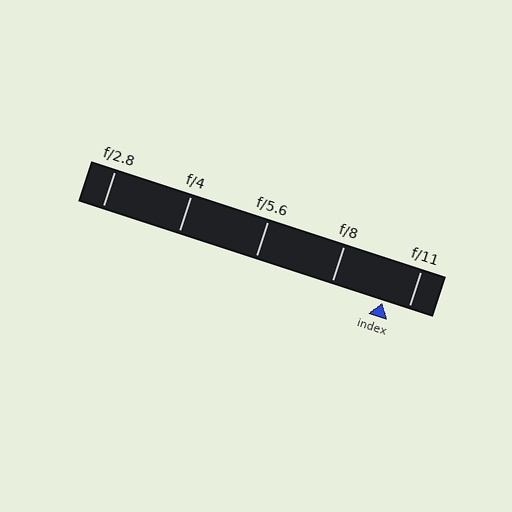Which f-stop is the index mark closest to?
The index mark is closest to f/11.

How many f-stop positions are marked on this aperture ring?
There are 5 f-stop positions marked.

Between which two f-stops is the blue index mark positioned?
The index mark is between f/8 and f/11.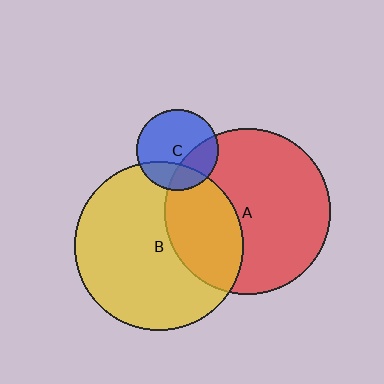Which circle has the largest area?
Circle B (yellow).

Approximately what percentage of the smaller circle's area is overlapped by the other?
Approximately 35%.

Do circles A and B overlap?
Yes.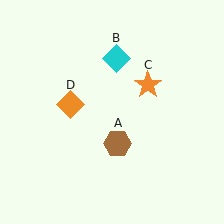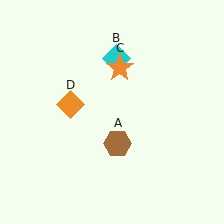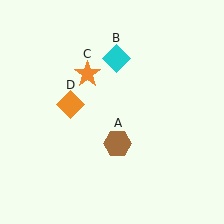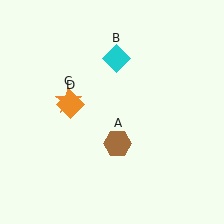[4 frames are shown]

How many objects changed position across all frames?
1 object changed position: orange star (object C).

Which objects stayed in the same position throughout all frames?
Brown hexagon (object A) and cyan diamond (object B) and orange diamond (object D) remained stationary.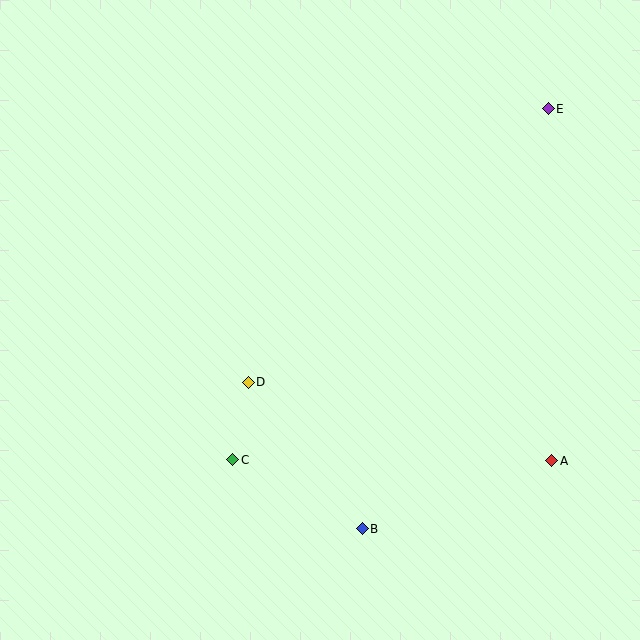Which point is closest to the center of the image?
Point D at (248, 382) is closest to the center.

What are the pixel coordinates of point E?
Point E is at (548, 109).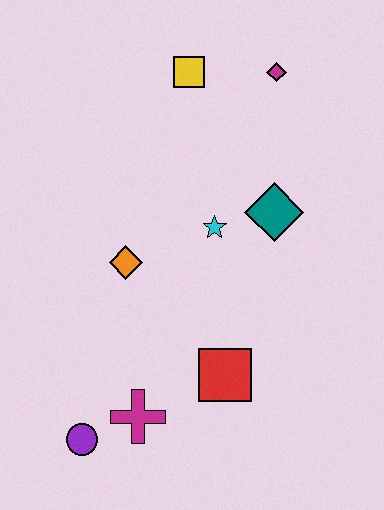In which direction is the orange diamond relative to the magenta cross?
The orange diamond is above the magenta cross.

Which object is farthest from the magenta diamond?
The purple circle is farthest from the magenta diamond.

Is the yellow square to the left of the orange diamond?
No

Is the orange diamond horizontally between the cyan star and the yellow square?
No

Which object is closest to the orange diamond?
The cyan star is closest to the orange diamond.